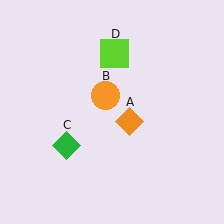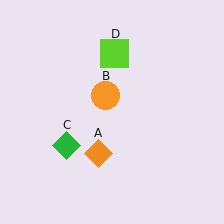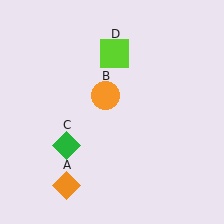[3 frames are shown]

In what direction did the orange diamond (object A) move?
The orange diamond (object A) moved down and to the left.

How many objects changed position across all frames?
1 object changed position: orange diamond (object A).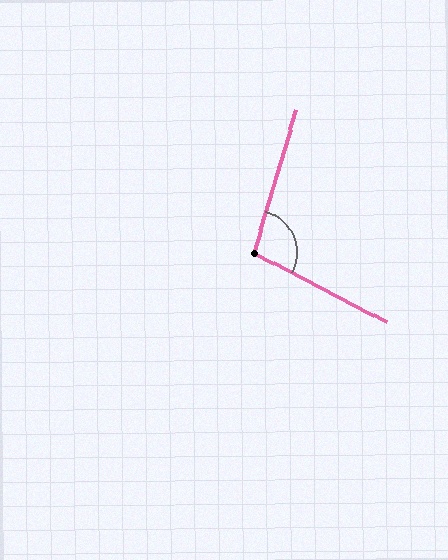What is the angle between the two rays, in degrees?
Approximately 101 degrees.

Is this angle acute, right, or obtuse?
It is obtuse.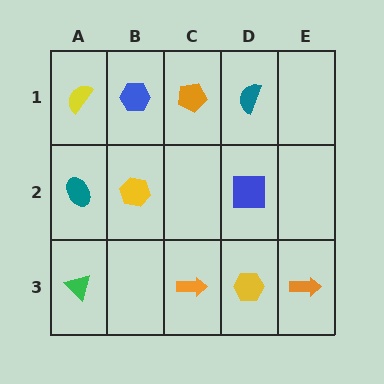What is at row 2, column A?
A teal ellipse.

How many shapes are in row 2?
3 shapes.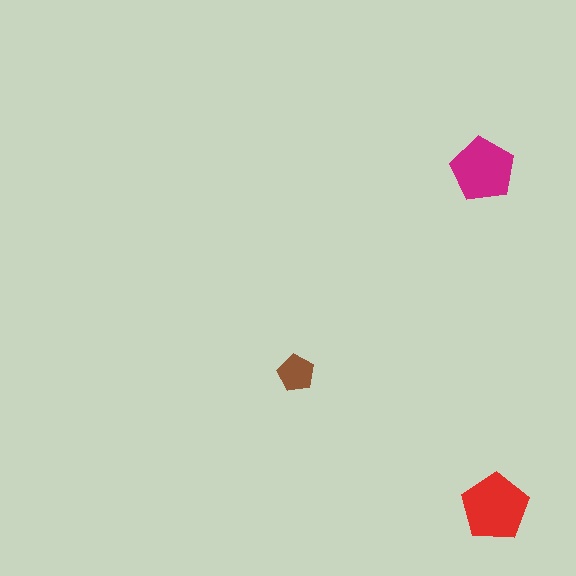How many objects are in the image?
There are 3 objects in the image.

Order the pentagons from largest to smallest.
the red one, the magenta one, the brown one.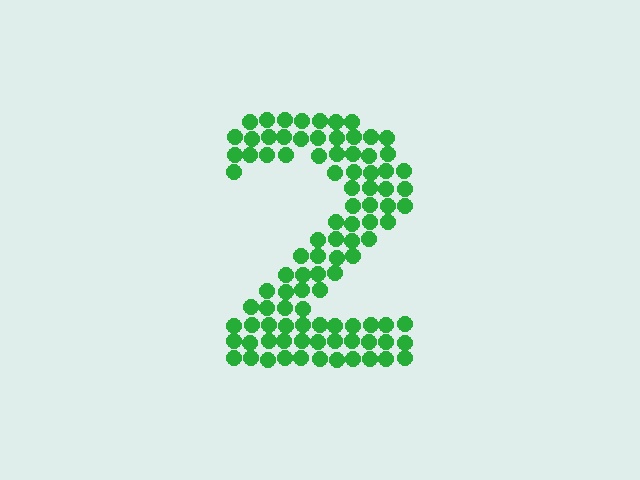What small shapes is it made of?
It is made of small circles.